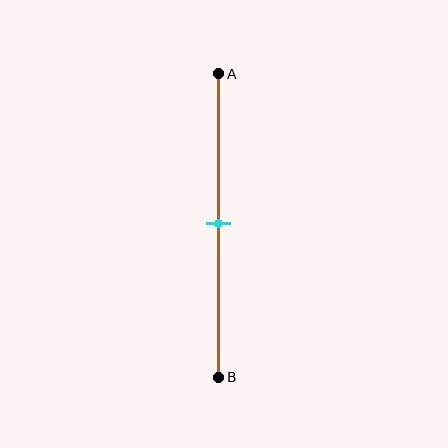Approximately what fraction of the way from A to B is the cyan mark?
The cyan mark is approximately 50% of the way from A to B.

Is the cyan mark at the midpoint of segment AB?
Yes, the mark is approximately at the midpoint.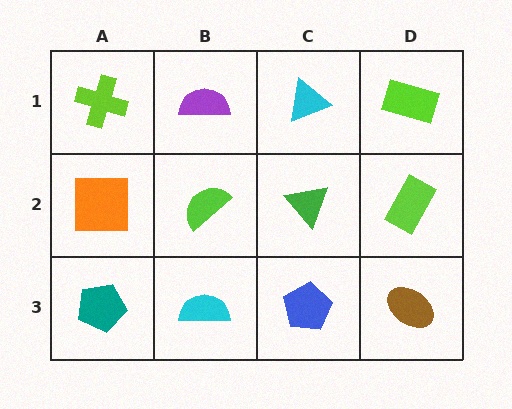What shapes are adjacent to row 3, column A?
An orange square (row 2, column A), a cyan semicircle (row 3, column B).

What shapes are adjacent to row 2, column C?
A cyan triangle (row 1, column C), a blue pentagon (row 3, column C), a lime semicircle (row 2, column B), a lime rectangle (row 2, column D).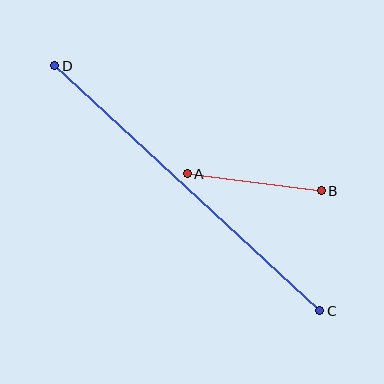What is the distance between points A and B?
The distance is approximately 135 pixels.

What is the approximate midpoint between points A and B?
The midpoint is at approximately (254, 182) pixels.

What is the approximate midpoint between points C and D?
The midpoint is at approximately (187, 188) pixels.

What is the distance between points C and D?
The distance is approximately 361 pixels.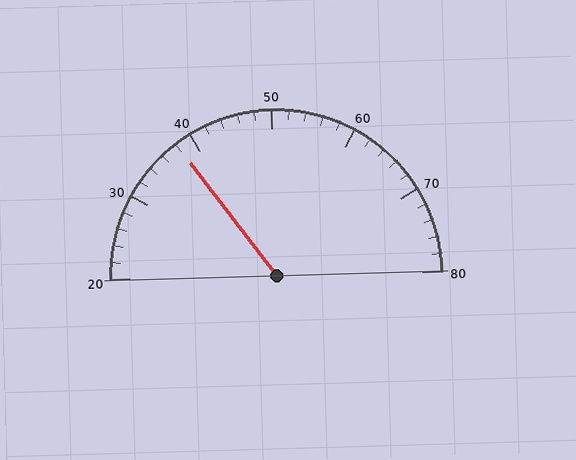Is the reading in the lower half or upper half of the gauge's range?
The reading is in the lower half of the range (20 to 80).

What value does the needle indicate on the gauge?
The needle indicates approximately 38.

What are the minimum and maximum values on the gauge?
The gauge ranges from 20 to 80.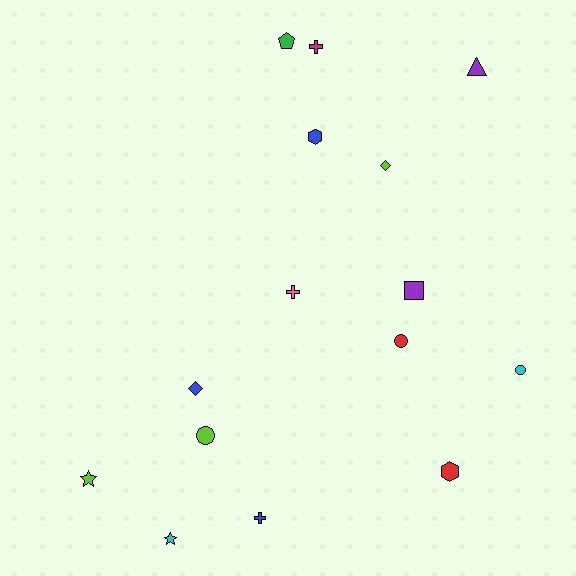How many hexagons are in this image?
There are 2 hexagons.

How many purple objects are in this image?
There are 2 purple objects.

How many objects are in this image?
There are 15 objects.